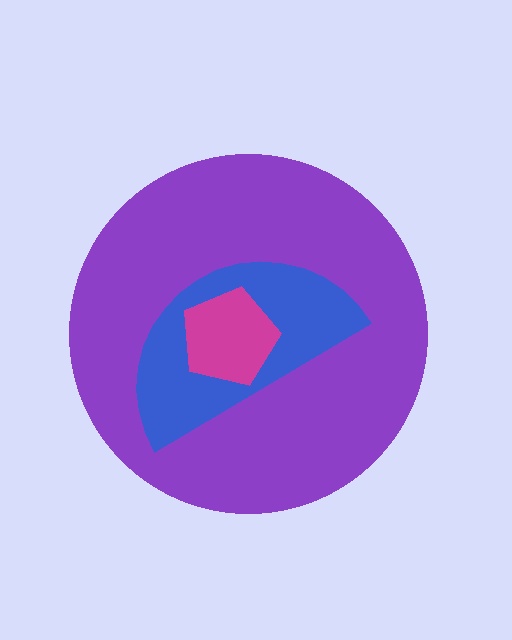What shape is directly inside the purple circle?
The blue semicircle.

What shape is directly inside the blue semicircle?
The magenta pentagon.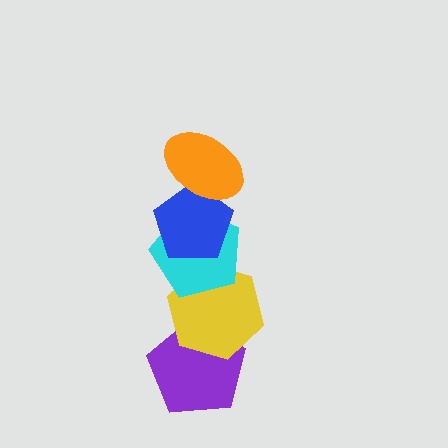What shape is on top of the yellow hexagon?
The cyan pentagon is on top of the yellow hexagon.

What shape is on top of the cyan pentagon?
The blue pentagon is on top of the cyan pentagon.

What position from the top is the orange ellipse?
The orange ellipse is 1st from the top.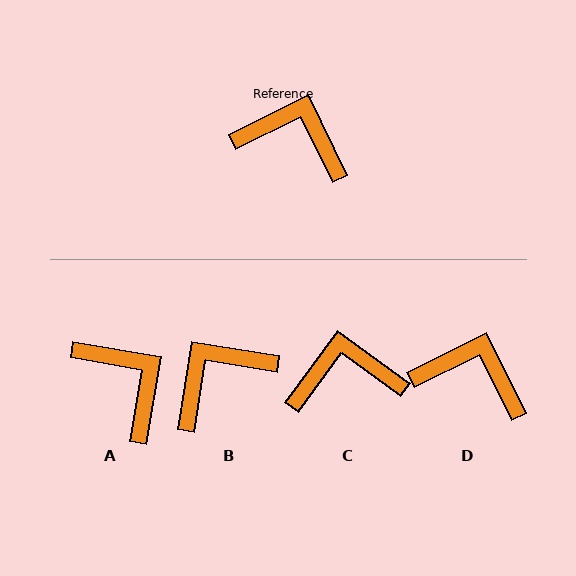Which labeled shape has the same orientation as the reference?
D.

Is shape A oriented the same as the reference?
No, it is off by about 36 degrees.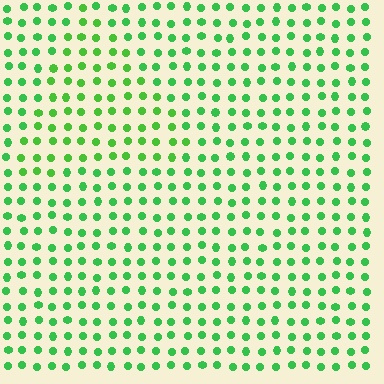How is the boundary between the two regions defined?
The boundary is defined purely by a slight shift in hue (about 18 degrees). Spacing, size, and orientation are identical on both sides.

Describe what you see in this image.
The image is filled with small green elements in a uniform arrangement. A triangle-shaped region is visible where the elements are tinted to a slightly different hue, forming a subtle color boundary.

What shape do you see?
I see a triangle.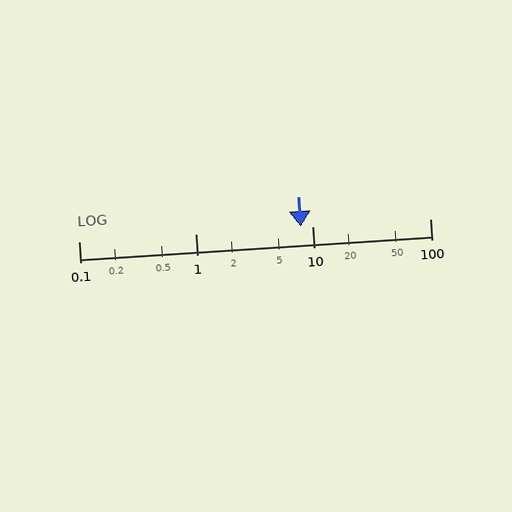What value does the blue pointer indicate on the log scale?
The pointer indicates approximately 7.9.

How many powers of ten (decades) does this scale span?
The scale spans 3 decades, from 0.1 to 100.